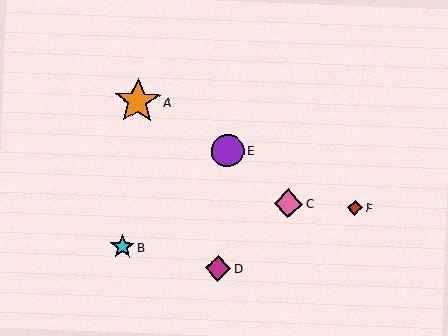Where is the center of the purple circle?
The center of the purple circle is at (228, 150).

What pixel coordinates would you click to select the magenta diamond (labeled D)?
Click at (218, 268) to select the magenta diamond D.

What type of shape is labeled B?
Shape B is a cyan star.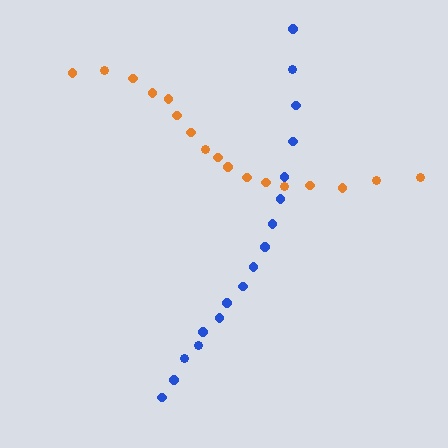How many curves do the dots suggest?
There are 2 distinct paths.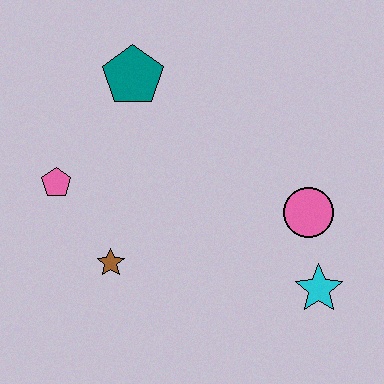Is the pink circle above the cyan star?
Yes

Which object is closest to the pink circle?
The cyan star is closest to the pink circle.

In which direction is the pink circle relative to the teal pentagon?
The pink circle is to the right of the teal pentagon.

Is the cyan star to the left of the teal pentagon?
No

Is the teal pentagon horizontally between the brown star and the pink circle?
Yes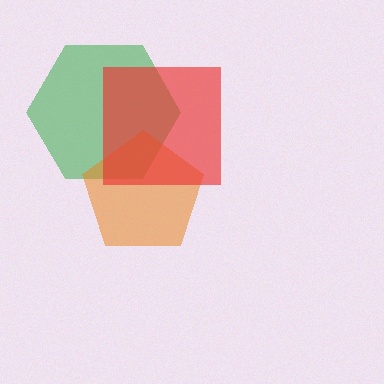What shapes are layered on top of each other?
The layered shapes are: a green hexagon, an orange pentagon, a red square.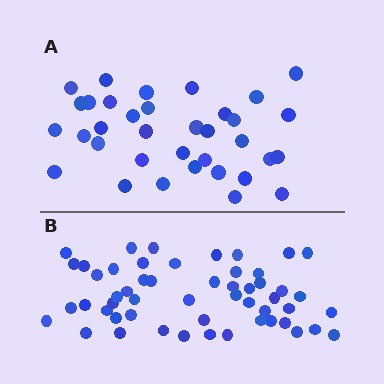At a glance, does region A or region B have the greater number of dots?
Region B (the bottom region) has more dots.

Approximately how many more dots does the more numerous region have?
Region B has approximately 20 more dots than region A.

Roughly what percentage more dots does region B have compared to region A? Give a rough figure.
About 50% more.